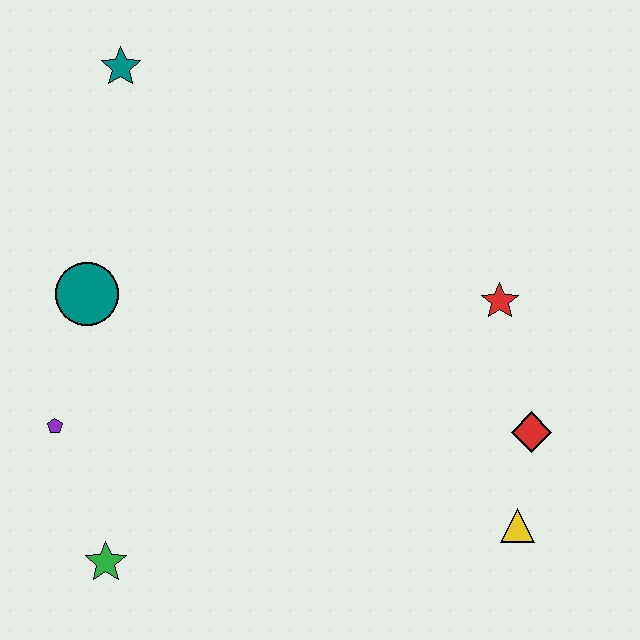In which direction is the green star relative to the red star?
The green star is to the left of the red star.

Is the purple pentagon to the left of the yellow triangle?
Yes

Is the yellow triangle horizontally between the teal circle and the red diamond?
Yes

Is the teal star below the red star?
No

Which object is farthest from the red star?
The green star is farthest from the red star.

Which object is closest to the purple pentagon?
The teal circle is closest to the purple pentagon.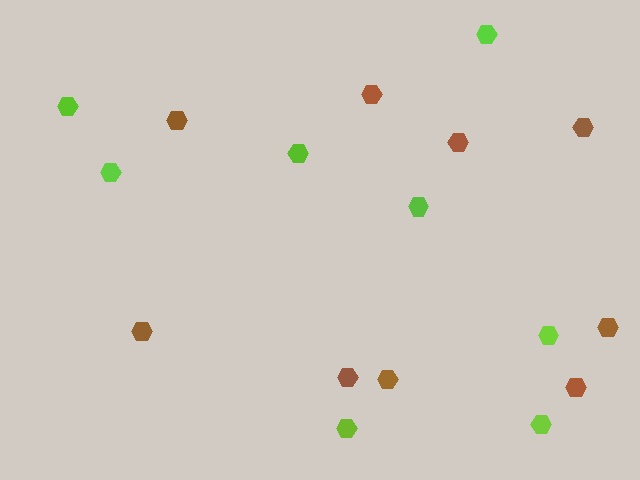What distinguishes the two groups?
There are 2 groups: one group of brown hexagons (9) and one group of lime hexagons (8).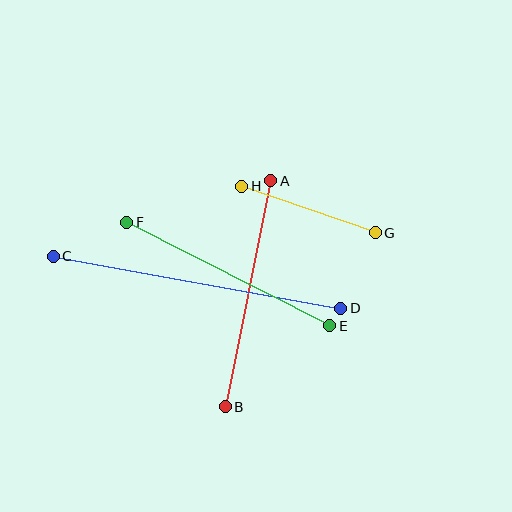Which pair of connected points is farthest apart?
Points C and D are farthest apart.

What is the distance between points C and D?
The distance is approximately 292 pixels.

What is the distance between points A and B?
The distance is approximately 230 pixels.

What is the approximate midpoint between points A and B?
The midpoint is at approximately (248, 294) pixels.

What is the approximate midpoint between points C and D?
The midpoint is at approximately (197, 282) pixels.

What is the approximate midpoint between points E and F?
The midpoint is at approximately (228, 274) pixels.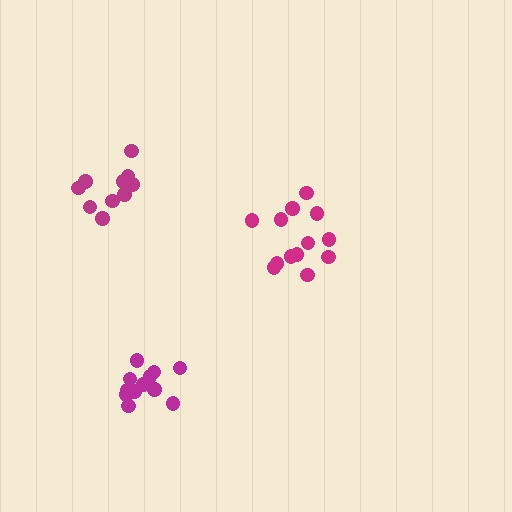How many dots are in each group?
Group 1: 12 dots, Group 2: 13 dots, Group 3: 10 dots (35 total).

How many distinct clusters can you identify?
There are 3 distinct clusters.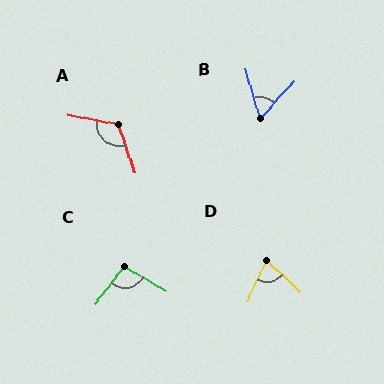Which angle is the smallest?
B, at approximately 59 degrees.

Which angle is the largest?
A, at approximately 119 degrees.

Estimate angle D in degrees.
Approximately 73 degrees.